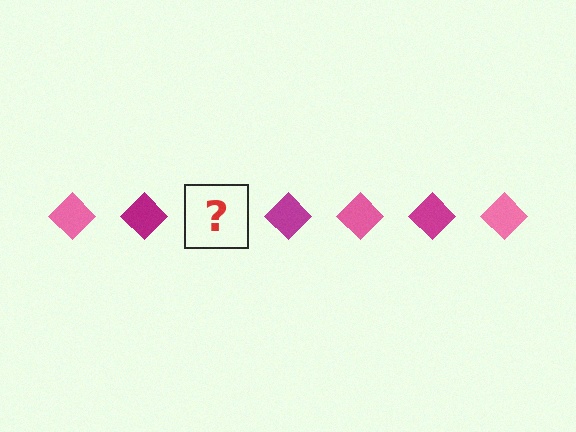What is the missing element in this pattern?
The missing element is a pink diamond.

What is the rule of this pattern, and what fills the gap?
The rule is that the pattern cycles through pink, magenta diamonds. The gap should be filled with a pink diamond.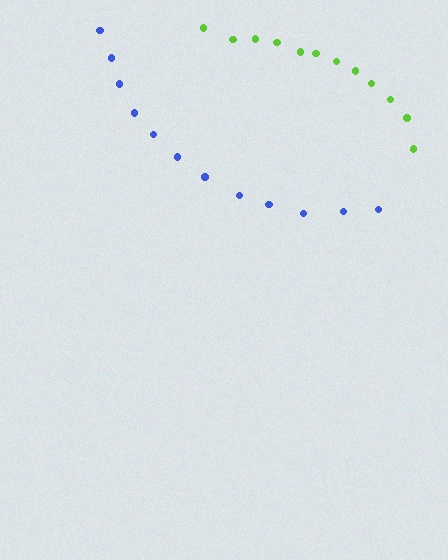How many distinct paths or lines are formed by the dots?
There are 2 distinct paths.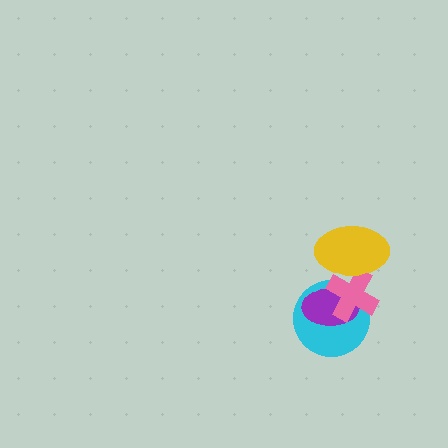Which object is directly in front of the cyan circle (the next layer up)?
The purple ellipse is directly in front of the cyan circle.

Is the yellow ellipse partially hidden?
No, no other shape covers it.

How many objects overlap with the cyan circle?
2 objects overlap with the cyan circle.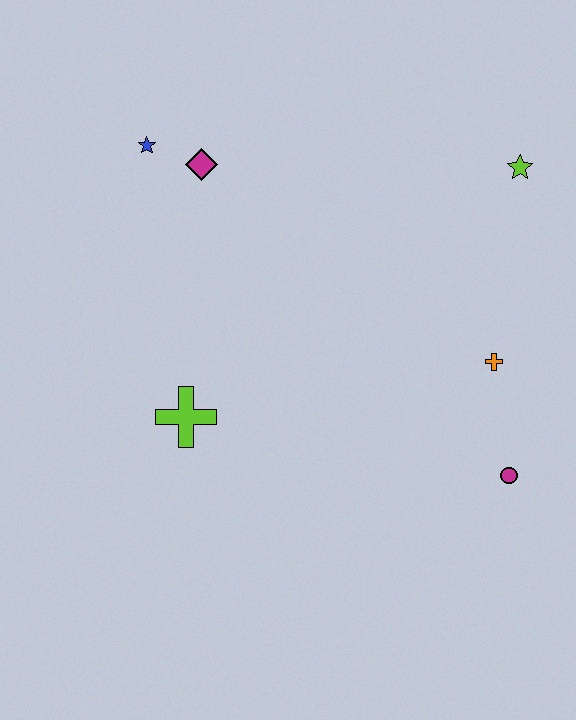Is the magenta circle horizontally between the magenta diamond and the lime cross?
No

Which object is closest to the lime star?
The orange cross is closest to the lime star.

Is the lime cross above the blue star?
No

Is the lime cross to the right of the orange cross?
No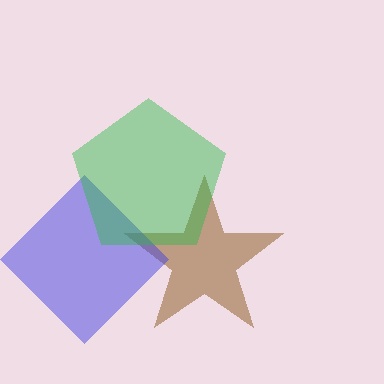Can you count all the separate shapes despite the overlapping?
Yes, there are 3 separate shapes.